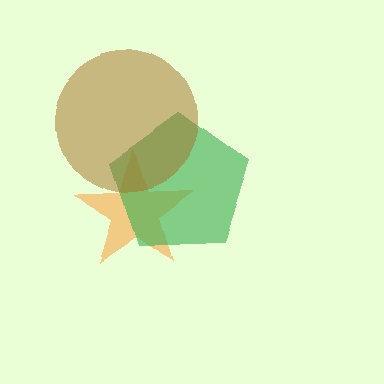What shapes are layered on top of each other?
The layered shapes are: an orange star, a green pentagon, a brown circle.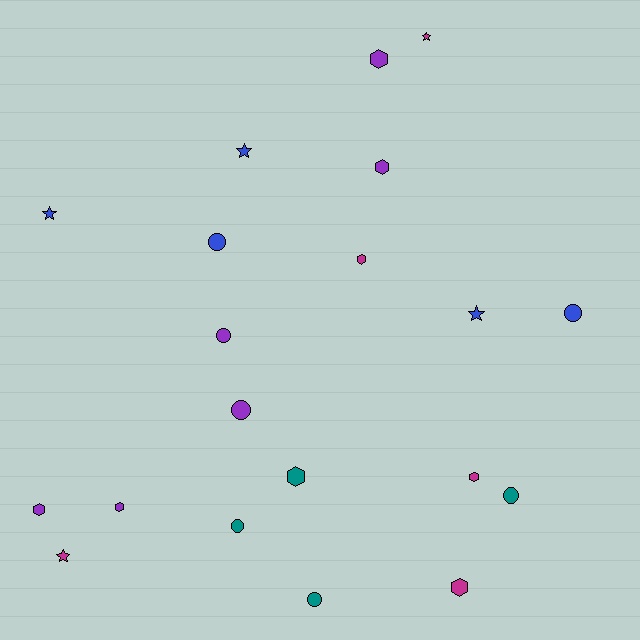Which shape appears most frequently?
Hexagon, with 8 objects.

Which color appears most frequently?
Purple, with 6 objects.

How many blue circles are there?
There are 2 blue circles.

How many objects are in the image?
There are 20 objects.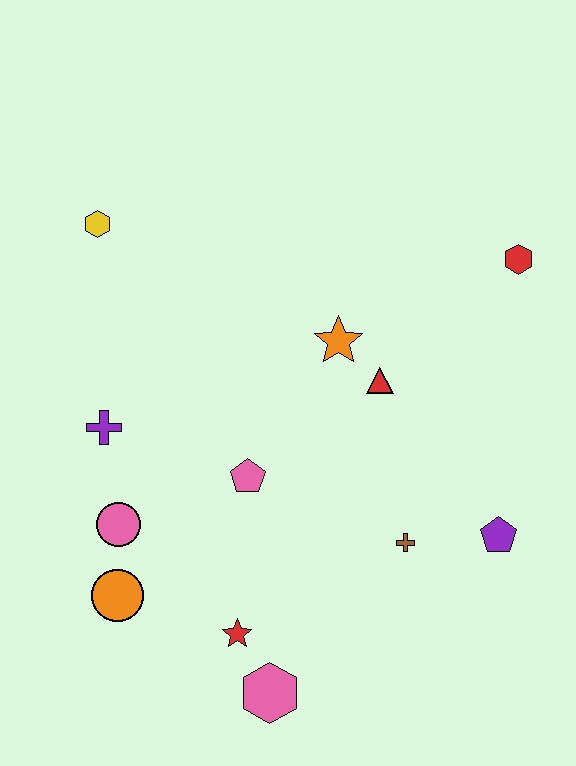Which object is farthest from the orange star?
The pink hexagon is farthest from the orange star.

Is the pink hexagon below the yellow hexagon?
Yes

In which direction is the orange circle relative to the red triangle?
The orange circle is to the left of the red triangle.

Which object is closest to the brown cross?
The purple pentagon is closest to the brown cross.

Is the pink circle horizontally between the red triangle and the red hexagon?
No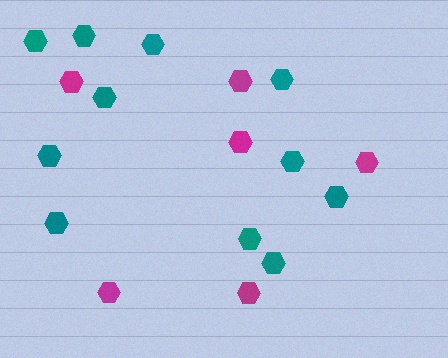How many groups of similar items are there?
There are 2 groups: one group of teal hexagons (11) and one group of magenta hexagons (6).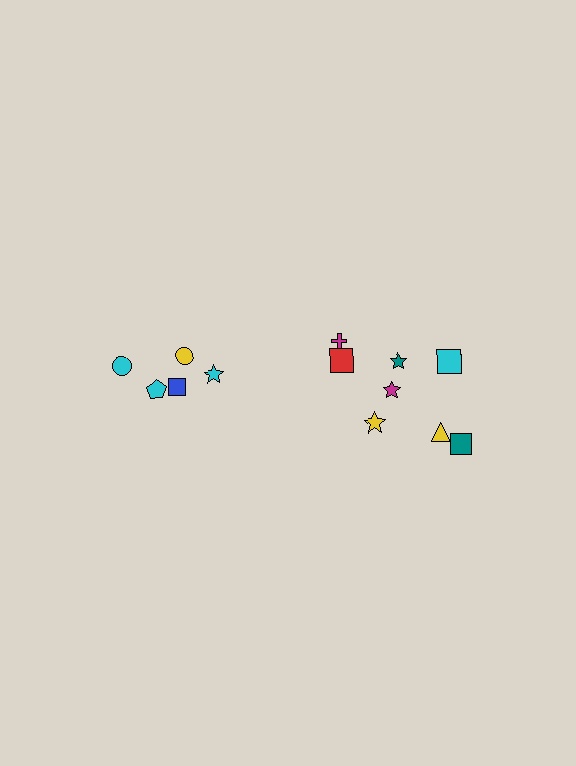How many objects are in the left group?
There are 5 objects.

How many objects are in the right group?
There are 8 objects.